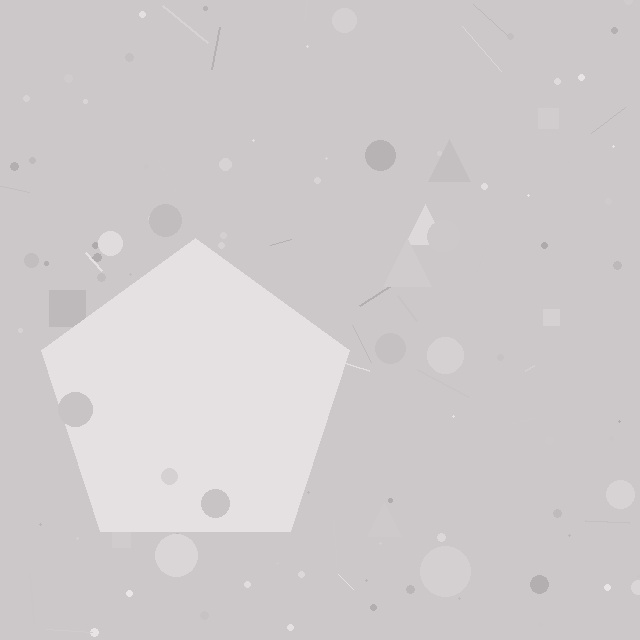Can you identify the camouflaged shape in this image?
The camouflaged shape is a pentagon.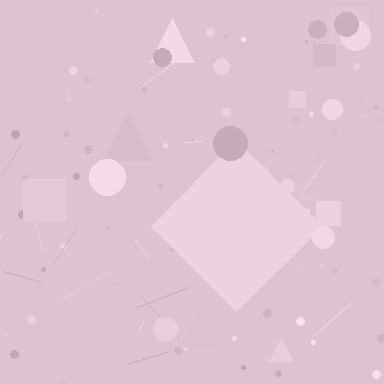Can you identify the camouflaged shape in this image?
The camouflaged shape is a diamond.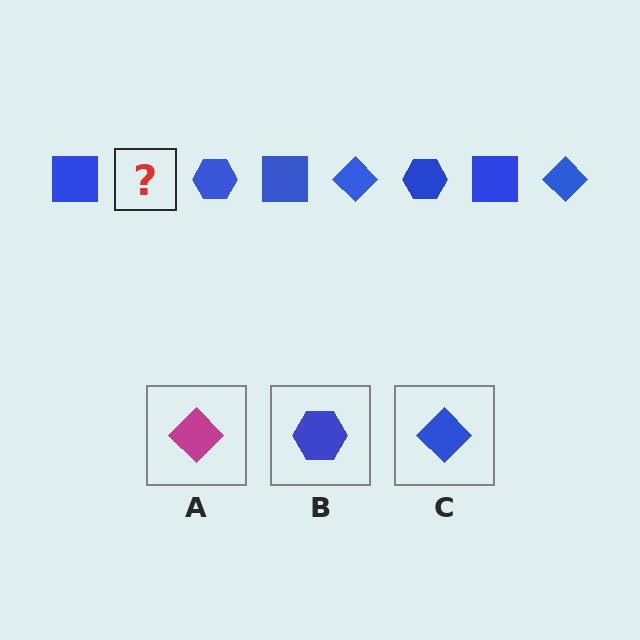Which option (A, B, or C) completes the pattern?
C.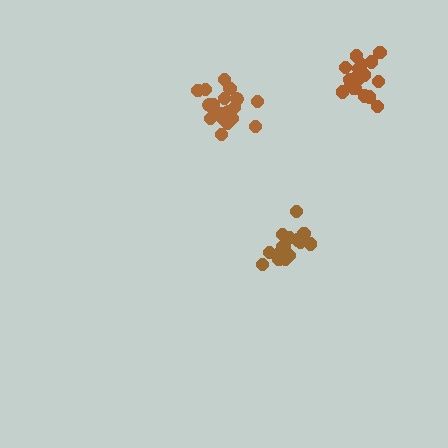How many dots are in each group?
Group 1: 15 dots, Group 2: 19 dots, Group 3: 19 dots (53 total).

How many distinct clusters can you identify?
There are 3 distinct clusters.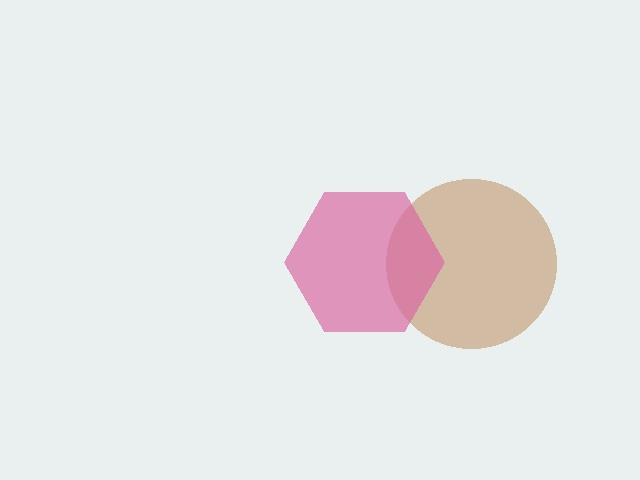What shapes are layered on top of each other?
The layered shapes are: a brown circle, a pink hexagon.